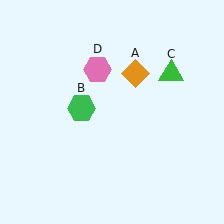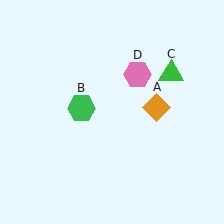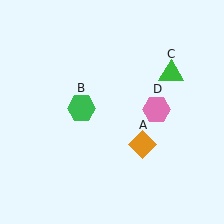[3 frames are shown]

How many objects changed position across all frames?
2 objects changed position: orange diamond (object A), pink hexagon (object D).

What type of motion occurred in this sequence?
The orange diamond (object A), pink hexagon (object D) rotated clockwise around the center of the scene.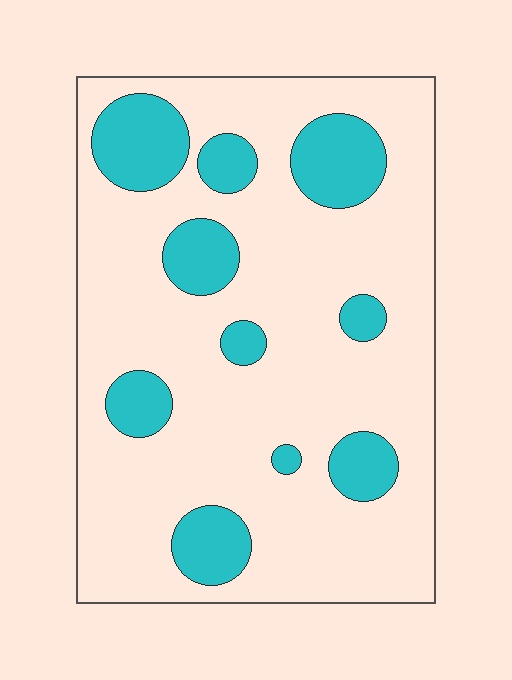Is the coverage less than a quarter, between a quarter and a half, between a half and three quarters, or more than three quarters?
Less than a quarter.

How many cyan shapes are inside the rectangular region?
10.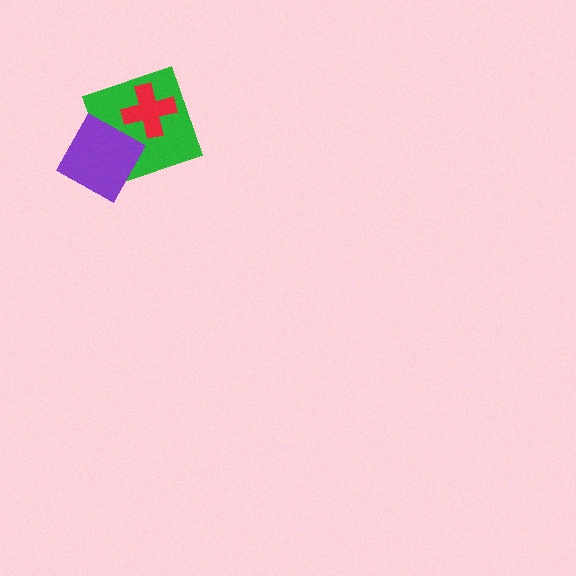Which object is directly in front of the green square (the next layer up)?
The red cross is directly in front of the green square.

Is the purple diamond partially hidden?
No, no other shape covers it.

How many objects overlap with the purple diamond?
1 object overlaps with the purple diamond.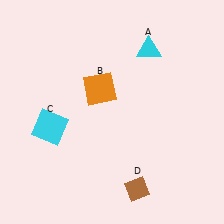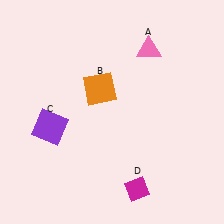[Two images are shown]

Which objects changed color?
A changed from cyan to pink. C changed from cyan to purple. D changed from brown to magenta.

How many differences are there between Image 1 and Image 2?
There are 3 differences between the two images.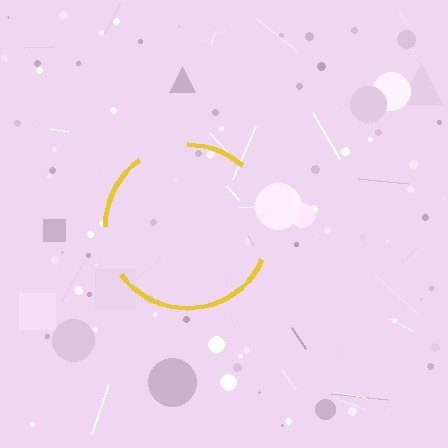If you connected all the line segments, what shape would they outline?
They would outline a circle.